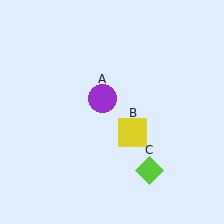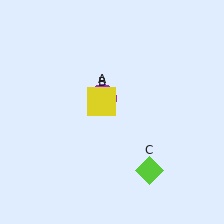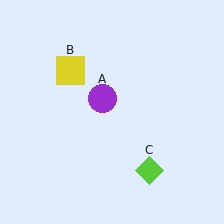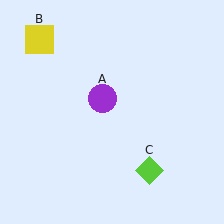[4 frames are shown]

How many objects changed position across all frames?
1 object changed position: yellow square (object B).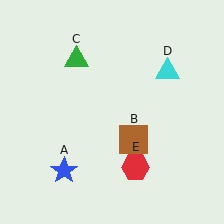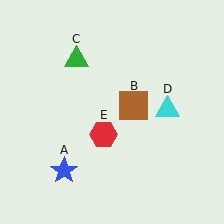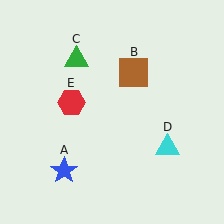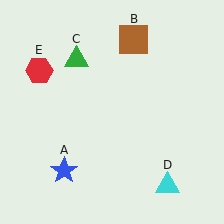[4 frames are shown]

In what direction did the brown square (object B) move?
The brown square (object B) moved up.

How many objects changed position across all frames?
3 objects changed position: brown square (object B), cyan triangle (object D), red hexagon (object E).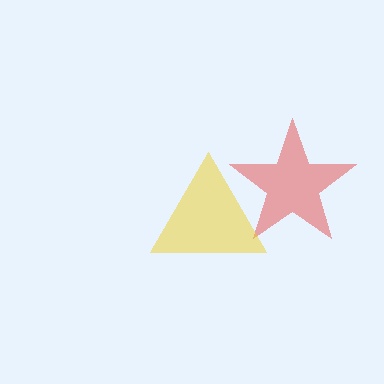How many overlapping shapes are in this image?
There are 2 overlapping shapes in the image.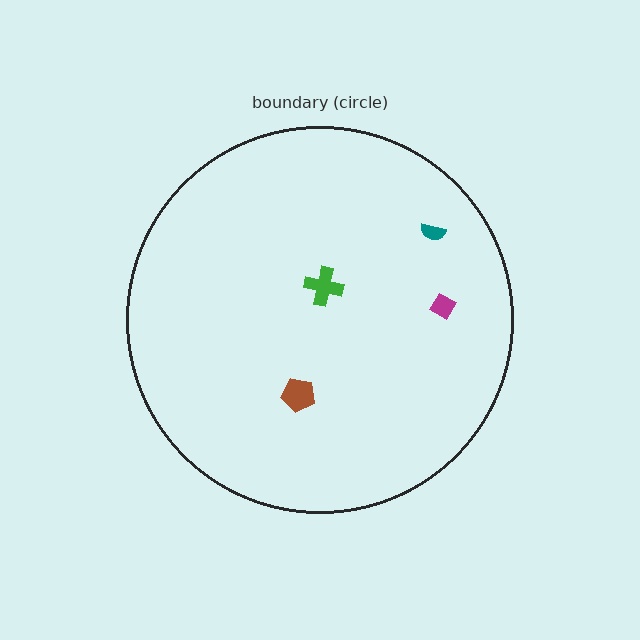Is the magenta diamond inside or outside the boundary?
Inside.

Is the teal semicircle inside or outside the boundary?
Inside.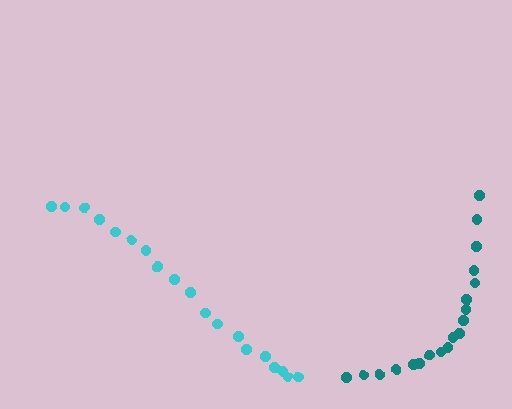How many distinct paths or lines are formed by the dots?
There are 2 distinct paths.